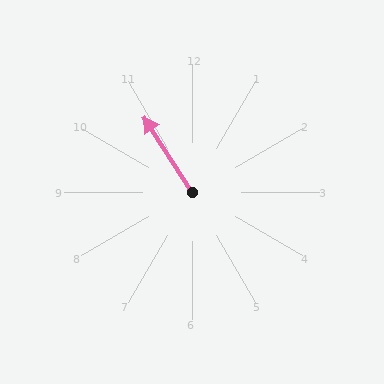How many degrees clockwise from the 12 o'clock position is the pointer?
Approximately 327 degrees.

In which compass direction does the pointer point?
Northwest.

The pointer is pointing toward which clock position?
Roughly 11 o'clock.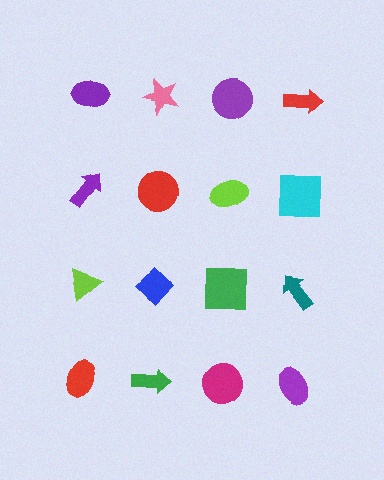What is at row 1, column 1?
A purple ellipse.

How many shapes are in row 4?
4 shapes.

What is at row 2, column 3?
A lime ellipse.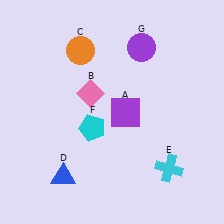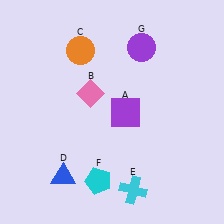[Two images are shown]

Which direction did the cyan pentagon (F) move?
The cyan pentagon (F) moved down.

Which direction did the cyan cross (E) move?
The cyan cross (E) moved left.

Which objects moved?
The objects that moved are: the cyan cross (E), the cyan pentagon (F).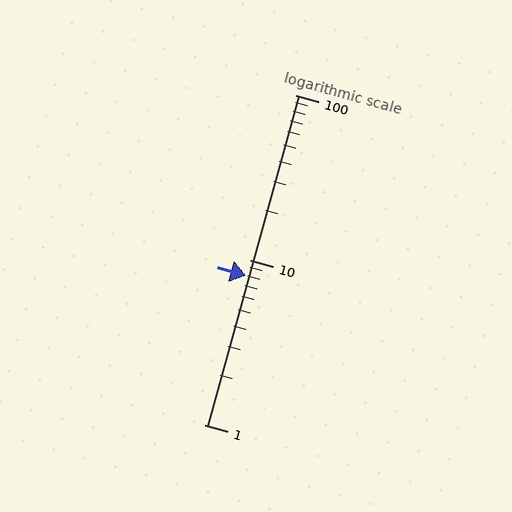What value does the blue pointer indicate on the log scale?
The pointer indicates approximately 8.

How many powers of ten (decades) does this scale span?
The scale spans 2 decades, from 1 to 100.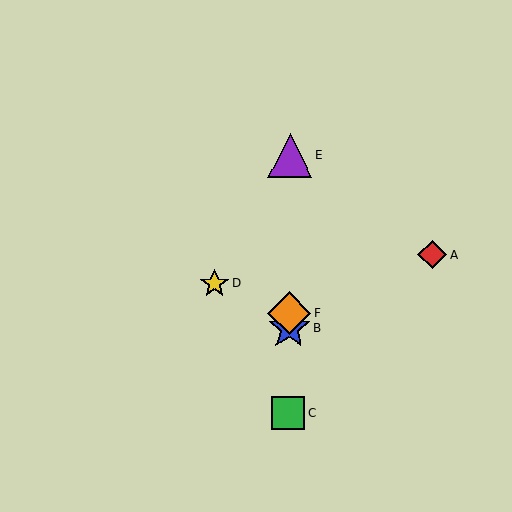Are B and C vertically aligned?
Yes, both are at x≈289.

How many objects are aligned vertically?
4 objects (B, C, E, F) are aligned vertically.